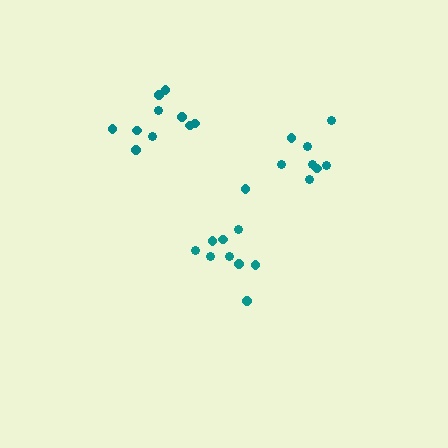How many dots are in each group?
Group 1: 9 dots, Group 2: 9 dots, Group 3: 10 dots (28 total).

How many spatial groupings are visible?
There are 3 spatial groupings.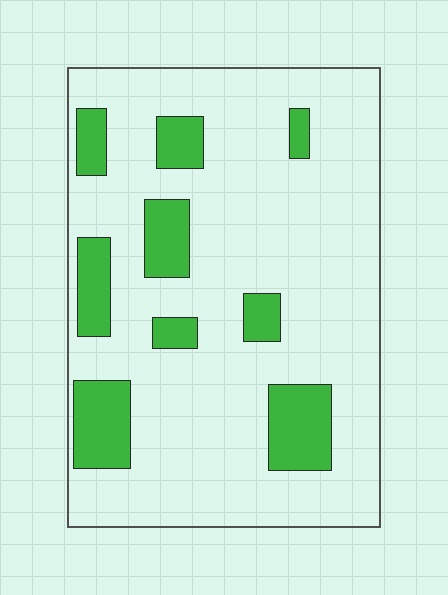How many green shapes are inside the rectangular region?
9.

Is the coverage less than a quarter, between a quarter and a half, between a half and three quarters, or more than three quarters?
Less than a quarter.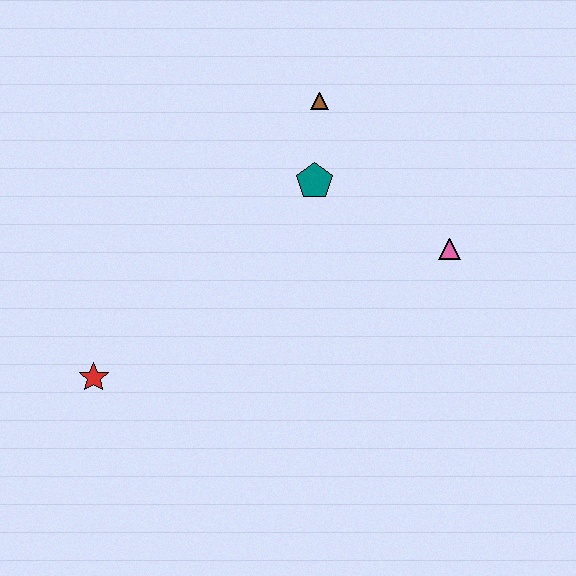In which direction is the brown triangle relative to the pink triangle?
The brown triangle is above the pink triangle.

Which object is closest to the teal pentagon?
The brown triangle is closest to the teal pentagon.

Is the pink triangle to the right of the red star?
Yes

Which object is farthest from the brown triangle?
The red star is farthest from the brown triangle.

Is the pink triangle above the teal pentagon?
No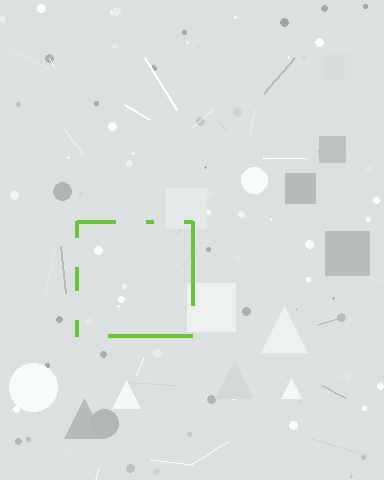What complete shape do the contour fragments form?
The contour fragments form a square.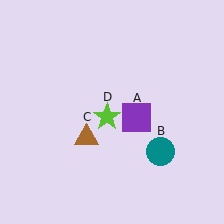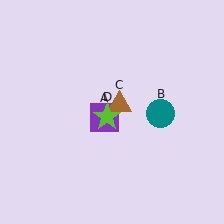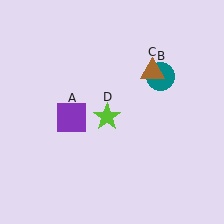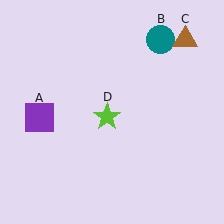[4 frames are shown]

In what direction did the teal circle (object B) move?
The teal circle (object B) moved up.